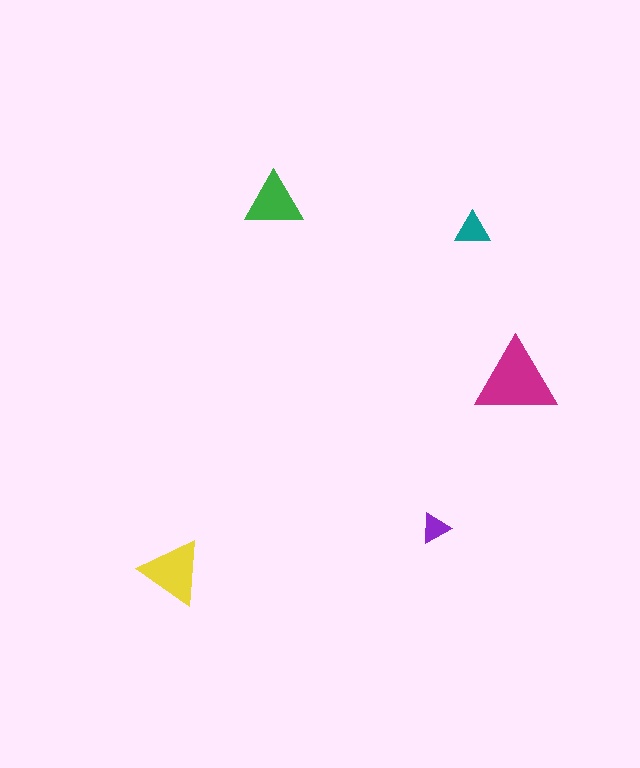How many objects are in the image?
There are 5 objects in the image.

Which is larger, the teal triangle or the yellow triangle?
The yellow one.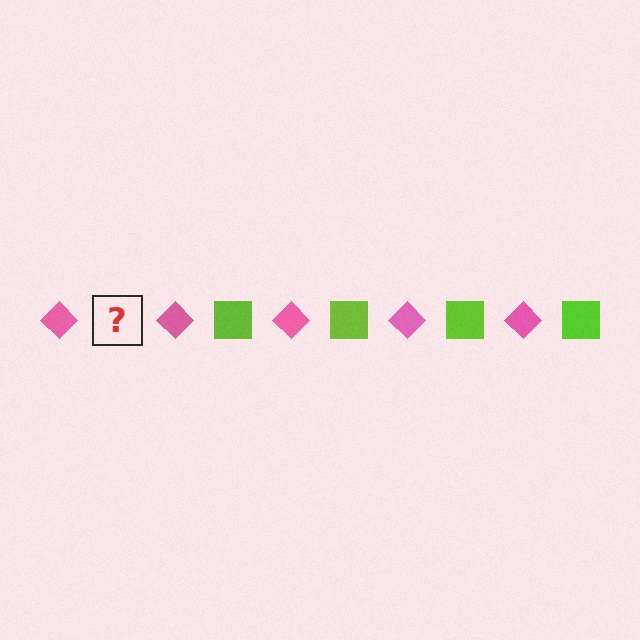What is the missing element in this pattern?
The missing element is a lime square.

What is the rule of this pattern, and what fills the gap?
The rule is that the pattern alternates between pink diamond and lime square. The gap should be filled with a lime square.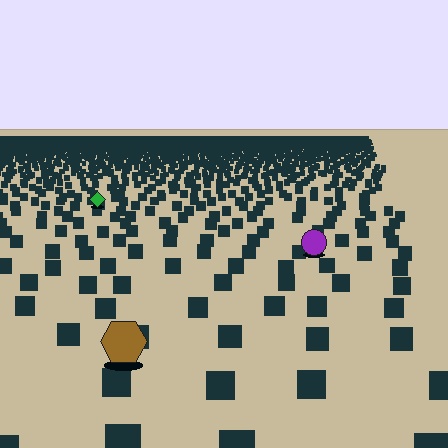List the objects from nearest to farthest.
From nearest to farthest: the brown hexagon, the purple circle, the green diamond.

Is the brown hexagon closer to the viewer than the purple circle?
Yes. The brown hexagon is closer — you can tell from the texture gradient: the ground texture is coarser near it.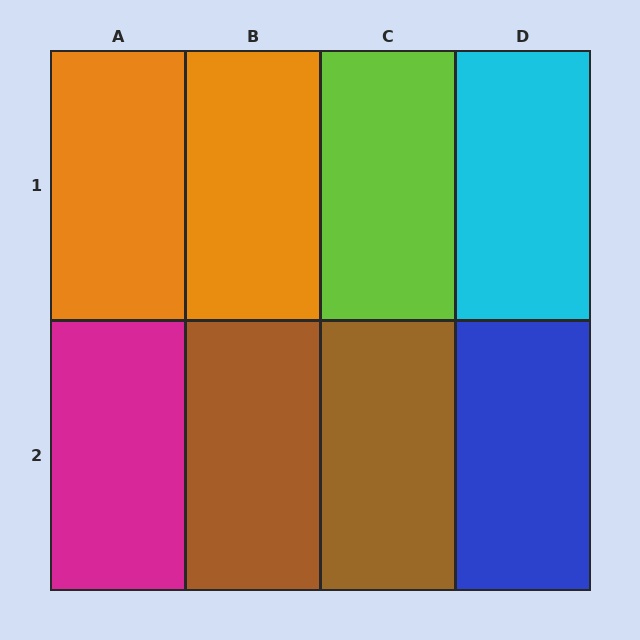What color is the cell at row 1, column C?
Lime.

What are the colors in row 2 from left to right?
Magenta, brown, brown, blue.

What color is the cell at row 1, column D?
Cyan.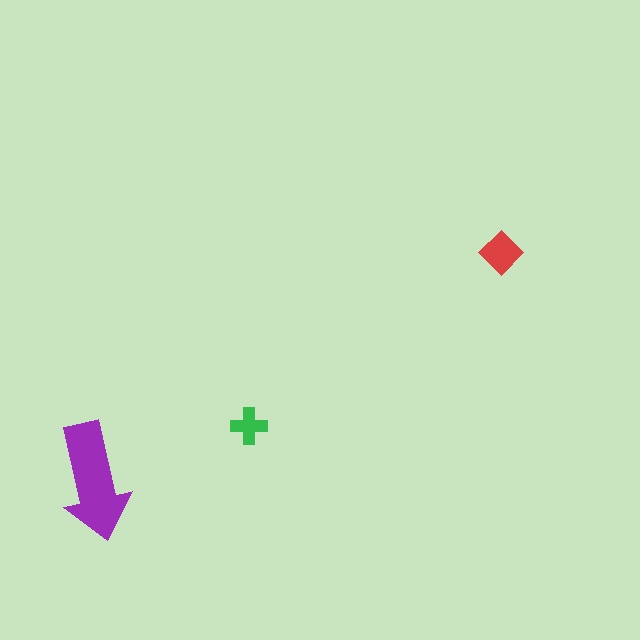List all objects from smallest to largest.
The green cross, the red diamond, the purple arrow.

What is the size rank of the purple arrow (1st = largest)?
1st.